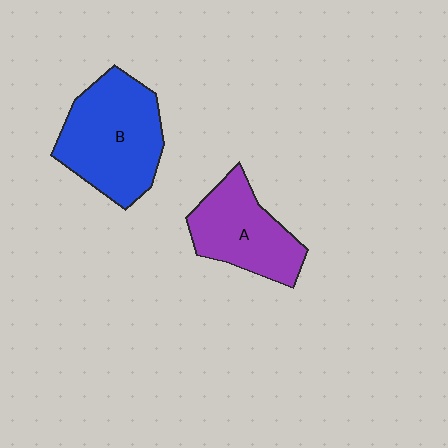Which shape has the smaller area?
Shape A (purple).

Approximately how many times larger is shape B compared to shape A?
Approximately 1.3 times.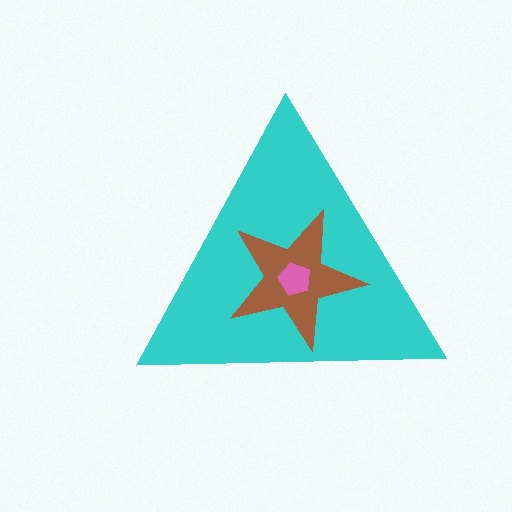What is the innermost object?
The pink pentagon.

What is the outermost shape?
The cyan triangle.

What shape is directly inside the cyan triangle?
The brown star.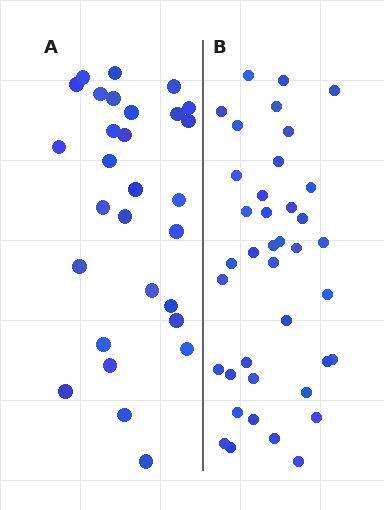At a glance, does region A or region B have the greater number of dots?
Region B (the right region) has more dots.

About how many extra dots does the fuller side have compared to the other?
Region B has roughly 10 or so more dots than region A.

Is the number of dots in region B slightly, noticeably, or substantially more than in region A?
Region B has noticeably more, but not dramatically so. The ratio is roughly 1.3 to 1.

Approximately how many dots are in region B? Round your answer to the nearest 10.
About 40 dots. (The exact count is 39, which rounds to 40.)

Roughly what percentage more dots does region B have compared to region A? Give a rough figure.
About 35% more.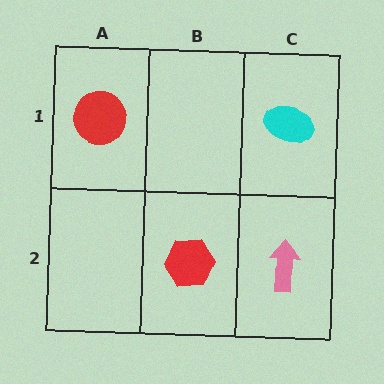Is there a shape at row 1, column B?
No, that cell is empty.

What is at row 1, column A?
A red circle.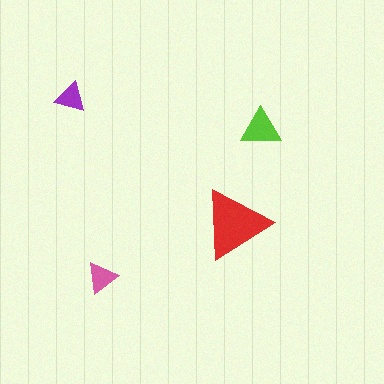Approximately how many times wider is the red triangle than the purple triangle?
About 2.5 times wider.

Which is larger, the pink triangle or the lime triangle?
The lime one.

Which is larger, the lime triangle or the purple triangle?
The lime one.